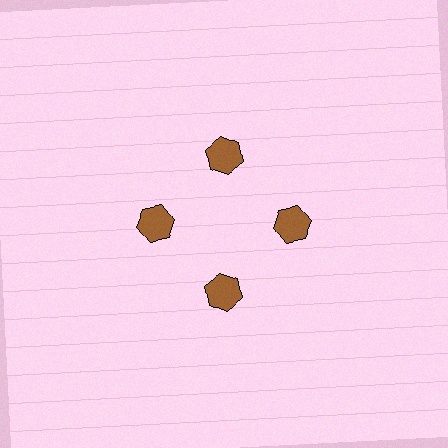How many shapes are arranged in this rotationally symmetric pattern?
There are 4 shapes, arranged in 4 groups of 1.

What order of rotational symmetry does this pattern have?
This pattern has 4-fold rotational symmetry.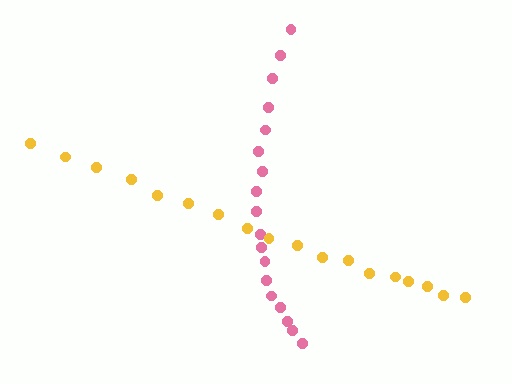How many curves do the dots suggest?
There are 2 distinct paths.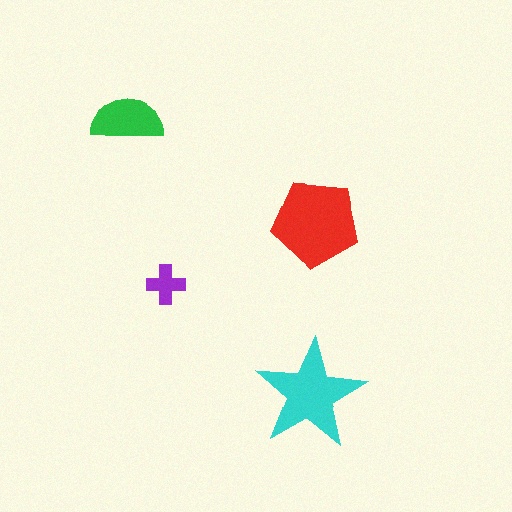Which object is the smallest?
The purple cross.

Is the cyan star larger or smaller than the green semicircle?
Larger.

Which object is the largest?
The red pentagon.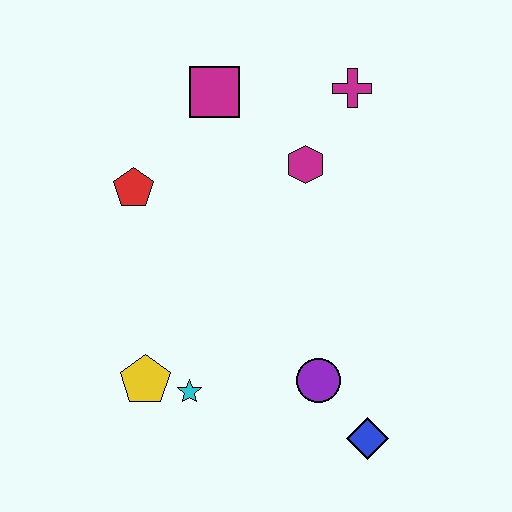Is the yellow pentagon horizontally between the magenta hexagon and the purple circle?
No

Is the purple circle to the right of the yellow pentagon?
Yes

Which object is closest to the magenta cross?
The magenta hexagon is closest to the magenta cross.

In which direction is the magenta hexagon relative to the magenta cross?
The magenta hexagon is below the magenta cross.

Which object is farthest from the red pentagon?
The blue diamond is farthest from the red pentagon.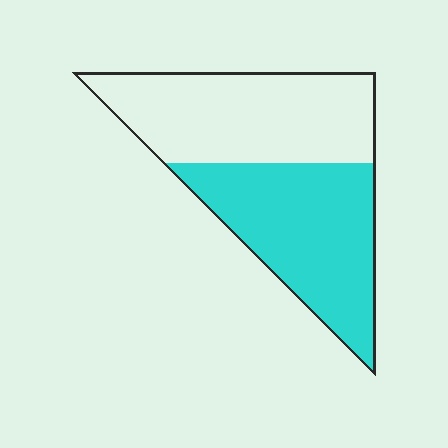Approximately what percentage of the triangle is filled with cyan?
Approximately 50%.